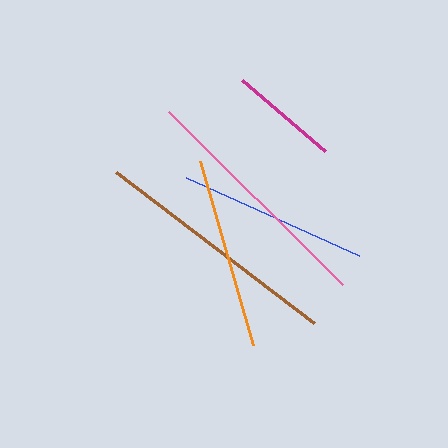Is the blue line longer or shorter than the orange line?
The orange line is longer than the blue line.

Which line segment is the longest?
The brown line is the longest at approximately 249 pixels.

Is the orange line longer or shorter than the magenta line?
The orange line is longer than the magenta line.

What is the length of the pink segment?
The pink segment is approximately 245 pixels long.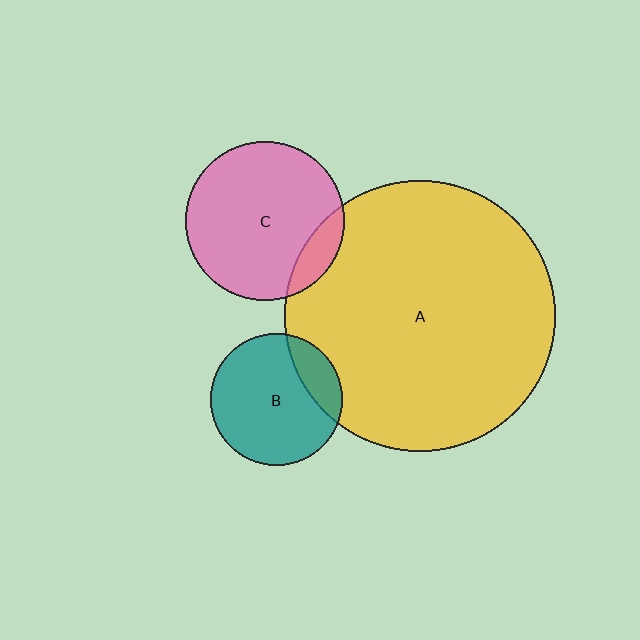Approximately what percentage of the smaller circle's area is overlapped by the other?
Approximately 20%.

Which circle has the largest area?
Circle A (yellow).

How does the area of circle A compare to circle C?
Approximately 2.9 times.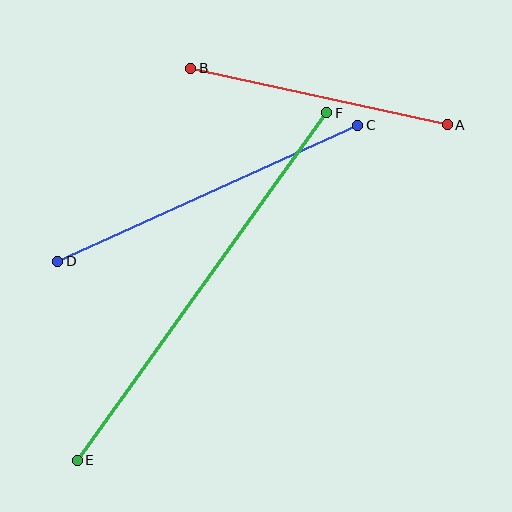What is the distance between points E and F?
The distance is approximately 428 pixels.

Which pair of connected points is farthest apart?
Points E and F are farthest apart.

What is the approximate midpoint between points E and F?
The midpoint is at approximately (202, 286) pixels.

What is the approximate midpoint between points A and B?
The midpoint is at approximately (319, 97) pixels.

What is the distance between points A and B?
The distance is approximately 262 pixels.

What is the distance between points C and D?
The distance is approximately 330 pixels.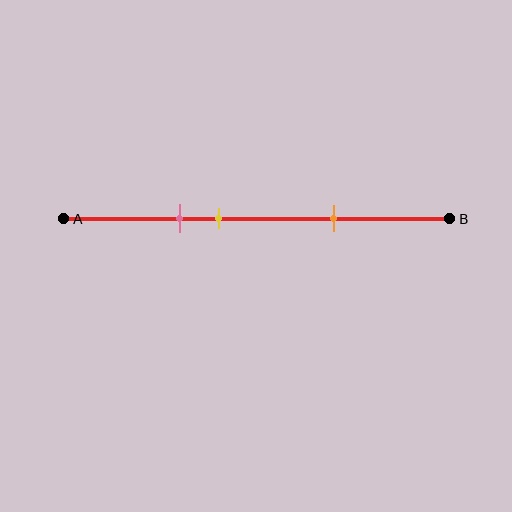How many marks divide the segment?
There are 3 marks dividing the segment.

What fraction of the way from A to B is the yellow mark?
The yellow mark is approximately 40% (0.4) of the way from A to B.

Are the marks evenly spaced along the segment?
No, the marks are not evenly spaced.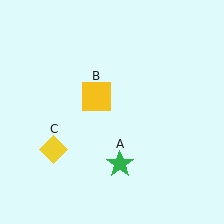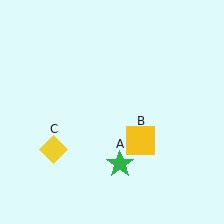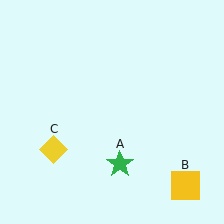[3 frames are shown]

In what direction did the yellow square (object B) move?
The yellow square (object B) moved down and to the right.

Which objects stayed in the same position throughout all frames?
Green star (object A) and yellow diamond (object C) remained stationary.